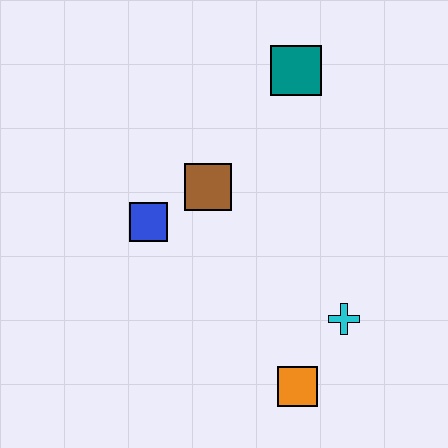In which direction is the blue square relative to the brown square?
The blue square is to the left of the brown square.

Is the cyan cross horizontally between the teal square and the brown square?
No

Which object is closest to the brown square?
The blue square is closest to the brown square.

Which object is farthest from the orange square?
The teal square is farthest from the orange square.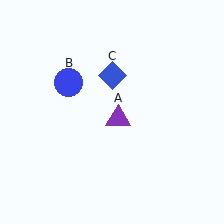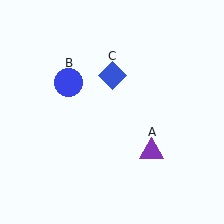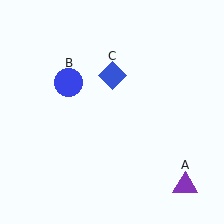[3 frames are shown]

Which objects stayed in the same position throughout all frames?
Blue circle (object B) and blue diamond (object C) remained stationary.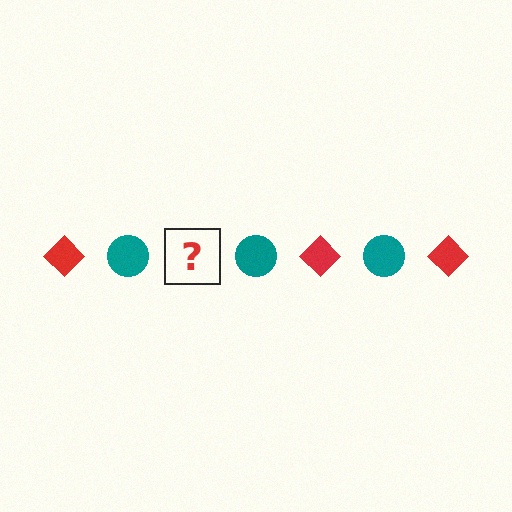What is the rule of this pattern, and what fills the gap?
The rule is that the pattern alternates between red diamond and teal circle. The gap should be filled with a red diamond.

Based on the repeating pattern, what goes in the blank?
The blank should be a red diamond.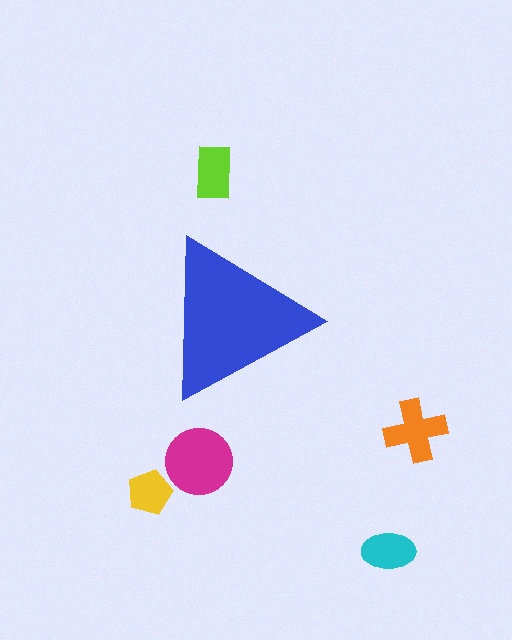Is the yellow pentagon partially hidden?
No, the yellow pentagon is fully visible.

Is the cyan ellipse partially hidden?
No, the cyan ellipse is fully visible.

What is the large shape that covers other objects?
A blue triangle.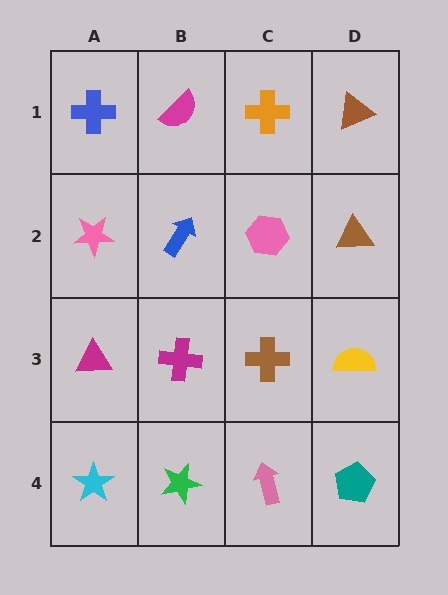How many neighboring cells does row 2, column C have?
4.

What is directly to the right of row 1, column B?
An orange cross.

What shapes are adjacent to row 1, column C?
A pink hexagon (row 2, column C), a magenta semicircle (row 1, column B), a brown triangle (row 1, column D).